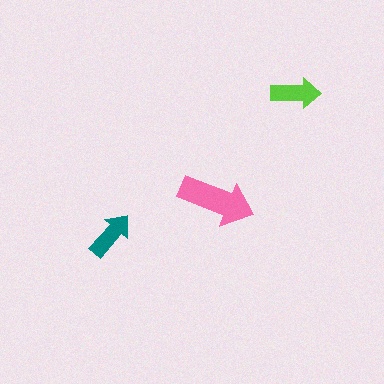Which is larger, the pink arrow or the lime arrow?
The pink one.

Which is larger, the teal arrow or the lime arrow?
The lime one.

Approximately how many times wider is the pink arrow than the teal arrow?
About 1.5 times wider.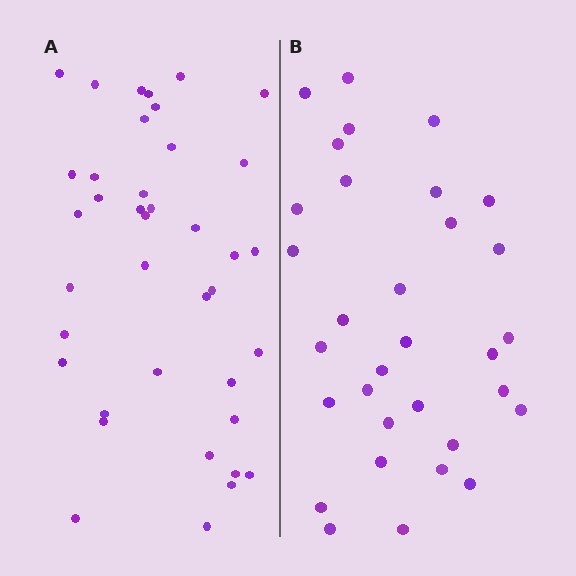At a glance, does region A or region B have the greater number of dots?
Region A (the left region) has more dots.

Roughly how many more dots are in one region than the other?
Region A has roughly 8 or so more dots than region B.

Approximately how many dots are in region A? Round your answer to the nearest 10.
About 40 dots. (The exact count is 39, which rounds to 40.)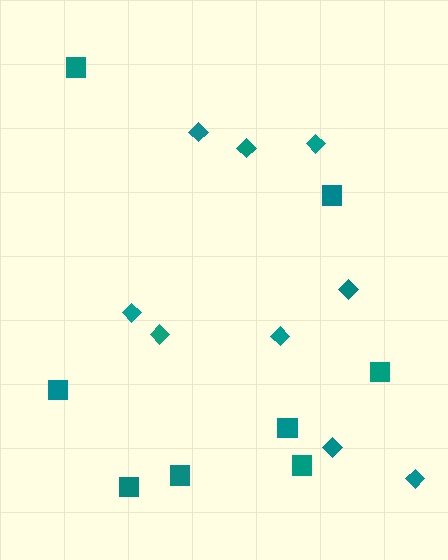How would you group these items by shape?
There are 2 groups: one group of diamonds (9) and one group of squares (8).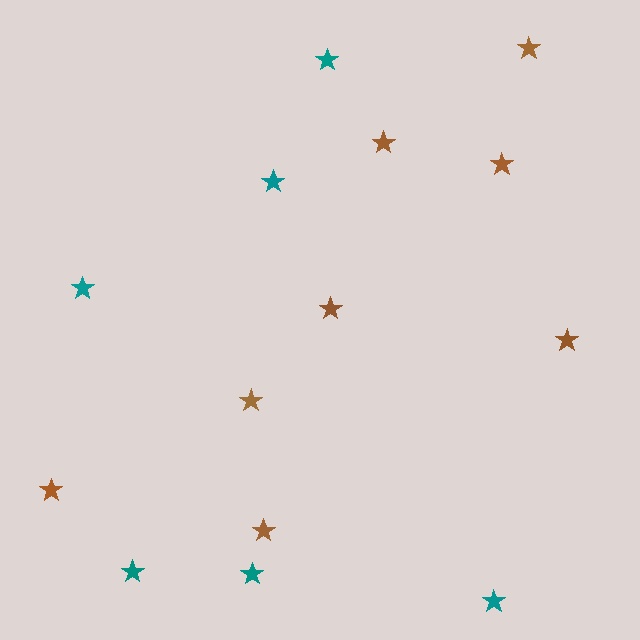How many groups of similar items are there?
There are 2 groups: one group of brown stars (8) and one group of teal stars (6).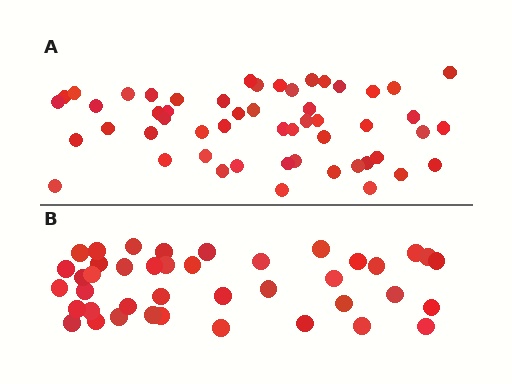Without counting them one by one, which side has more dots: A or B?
Region A (the top region) has more dots.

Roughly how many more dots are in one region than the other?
Region A has roughly 12 or so more dots than region B.